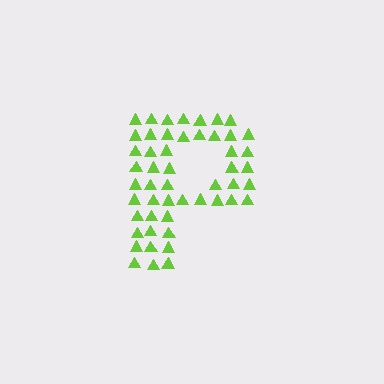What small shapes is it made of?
It is made of small triangles.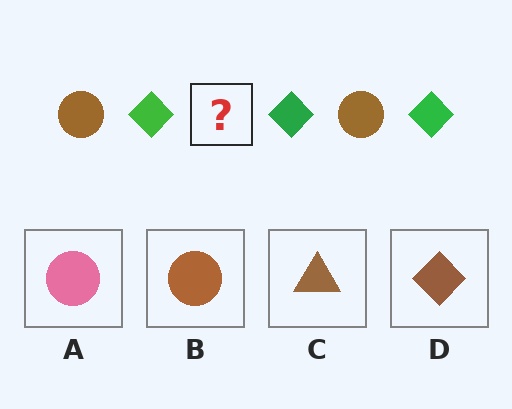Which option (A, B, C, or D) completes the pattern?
B.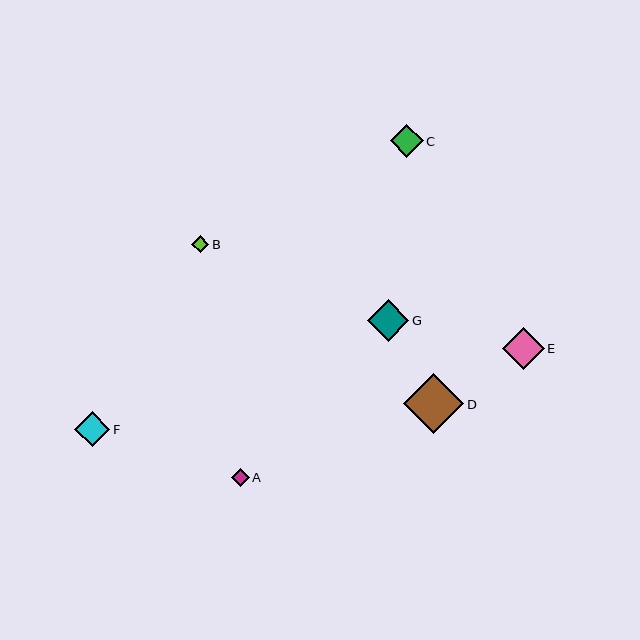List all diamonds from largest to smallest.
From largest to smallest: D, E, G, F, C, A, B.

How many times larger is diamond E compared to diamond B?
Diamond E is approximately 2.4 times the size of diamond B.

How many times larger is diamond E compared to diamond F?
Diamond E is approximately 1.2 times the size of diamond F.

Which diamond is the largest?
Diamond D is the largest with a size of approximately 60 pixels.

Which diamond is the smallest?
Diamond B is the smallest with a size of approximately 17 pixels.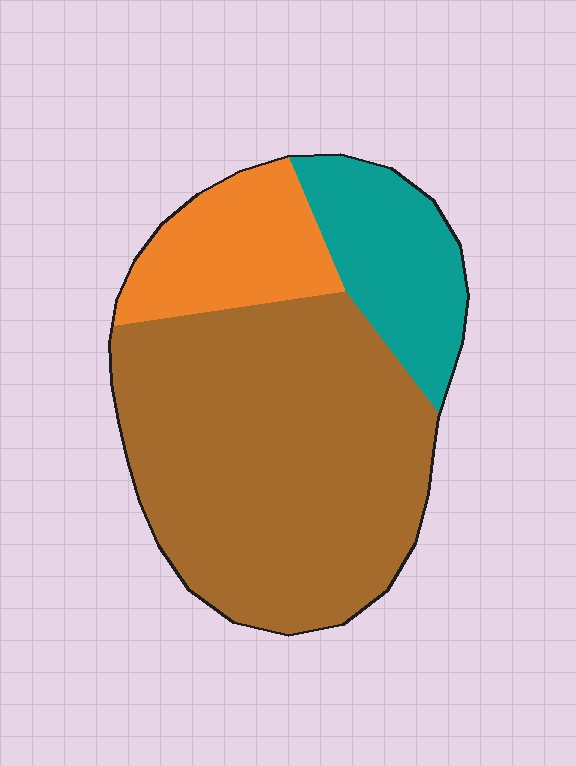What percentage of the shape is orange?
Orange covers 17% of the shape.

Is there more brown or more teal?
Brown.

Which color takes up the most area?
Brown, at roughly 65%.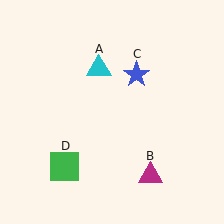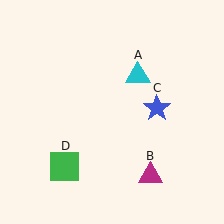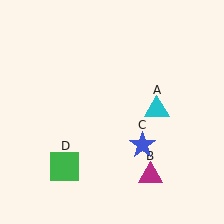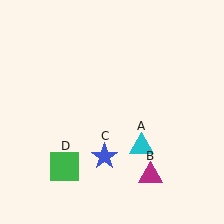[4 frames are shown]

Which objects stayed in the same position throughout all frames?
Magenta triangle (object B) and green square (object D) remained stationary.